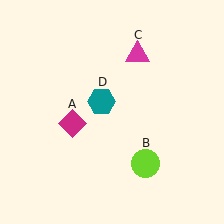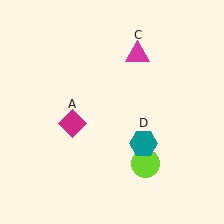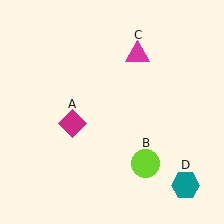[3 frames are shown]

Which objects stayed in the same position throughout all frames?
Magenta diamond (object A) and lime circle (object B) and magenta triangle (object C) remained stationary.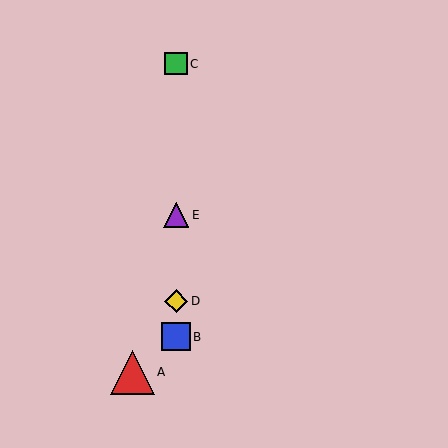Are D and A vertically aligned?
No, D is at x≈176 and A is at x≈132.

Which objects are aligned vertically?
Objects B, C, D, E are aligned vertically.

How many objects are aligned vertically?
4 objects (B, C, D, E) are aligned vertically.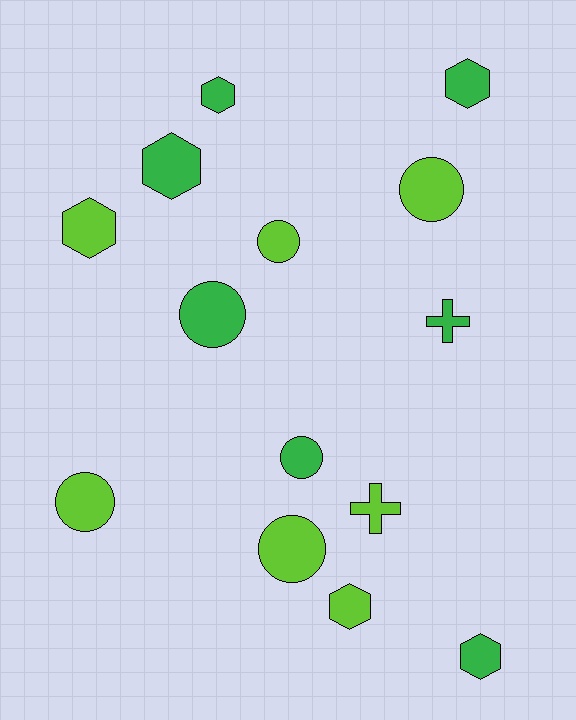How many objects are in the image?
There are 14 objects.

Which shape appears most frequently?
Hexagon, with 6 objects.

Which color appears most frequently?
Lime, with 7 objects.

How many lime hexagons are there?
There are 2 lime hexagons.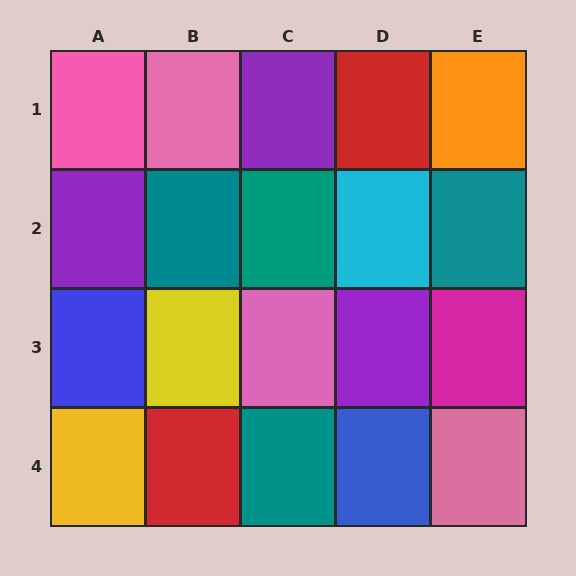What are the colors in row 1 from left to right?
Pink, pink, purple, red, orange.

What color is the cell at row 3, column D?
Purple.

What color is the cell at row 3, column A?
Blue.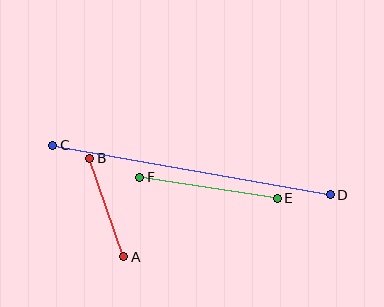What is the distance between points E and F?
The distance is approximately 139 pixels.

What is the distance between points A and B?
The distance is approximately 104 pixels.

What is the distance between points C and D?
The distance is approximately 282 pixels.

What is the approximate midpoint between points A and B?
The midpoint is at approximately (107, 208) pixels.